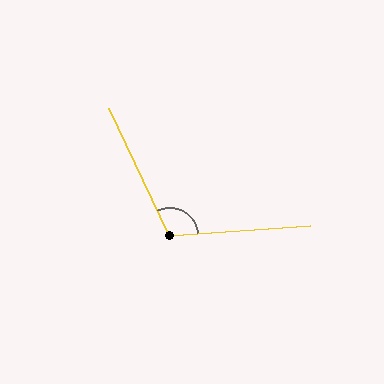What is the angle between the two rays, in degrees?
Approximately 111 degrees.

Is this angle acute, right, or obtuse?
It is obtuse.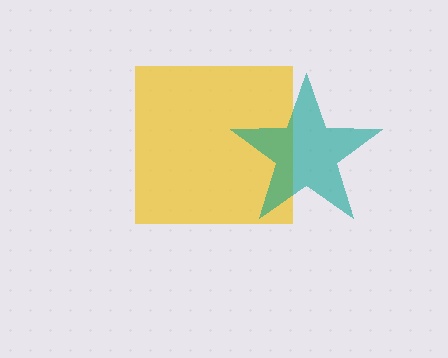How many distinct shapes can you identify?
There are 2 distinct shapes: a yellow square, a teal star.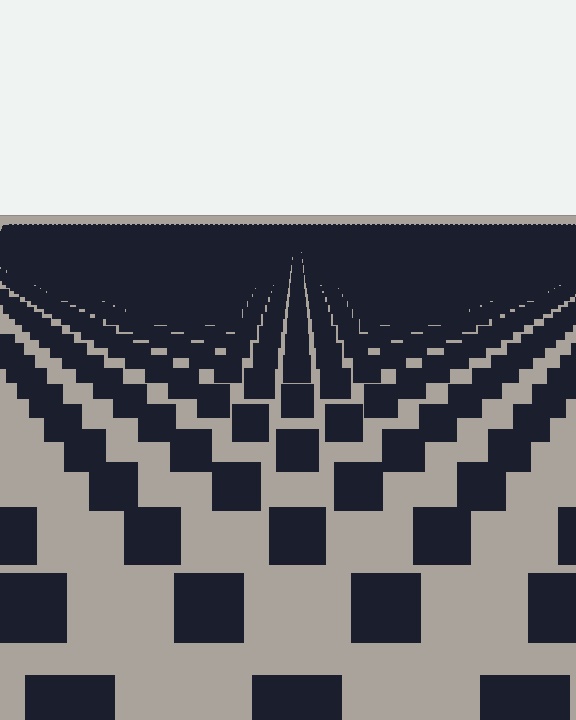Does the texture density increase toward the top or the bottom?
Density increases toward the top.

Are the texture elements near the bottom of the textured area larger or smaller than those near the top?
Larger. Near the bottom, elements are closer to the viewer and appear at a bigger on-screen size.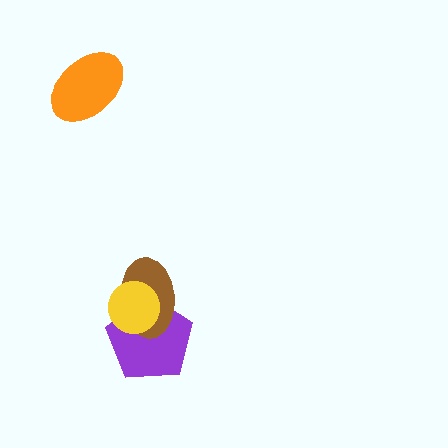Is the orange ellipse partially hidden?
No, no other shape covers it.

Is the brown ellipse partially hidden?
Yes, it is partially covered by another shape.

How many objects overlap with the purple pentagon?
2 objects overlap with the purple pentagon.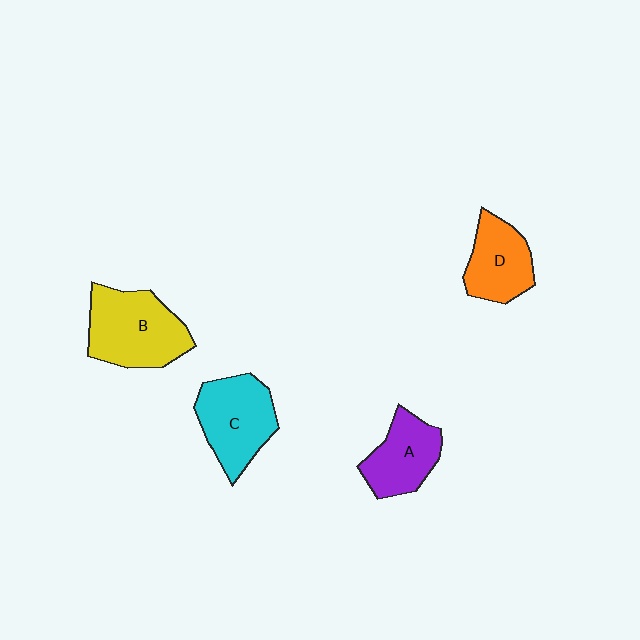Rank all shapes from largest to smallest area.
From largest to smallest: B (yellow), C (cyan), A (purple), D (orange).